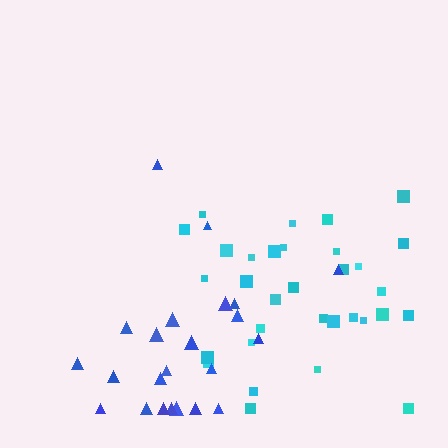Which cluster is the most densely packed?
Cyan.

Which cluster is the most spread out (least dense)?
Blue.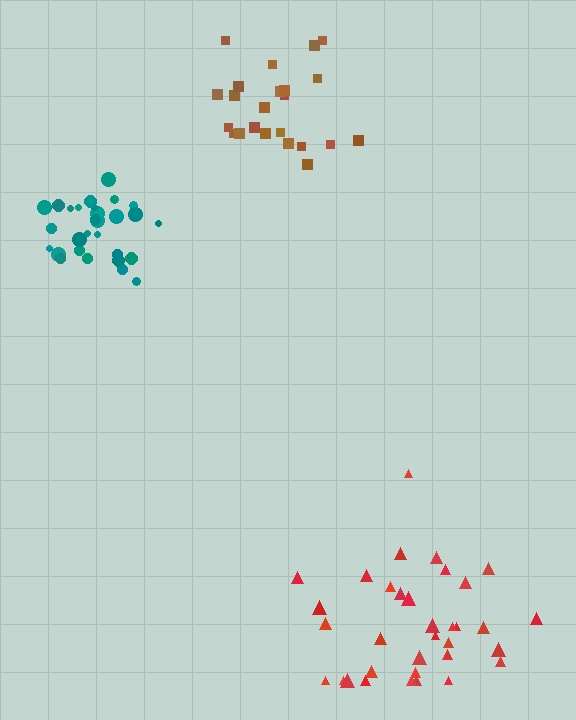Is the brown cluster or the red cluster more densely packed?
Brown.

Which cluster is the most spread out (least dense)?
Red.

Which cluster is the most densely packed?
Teal.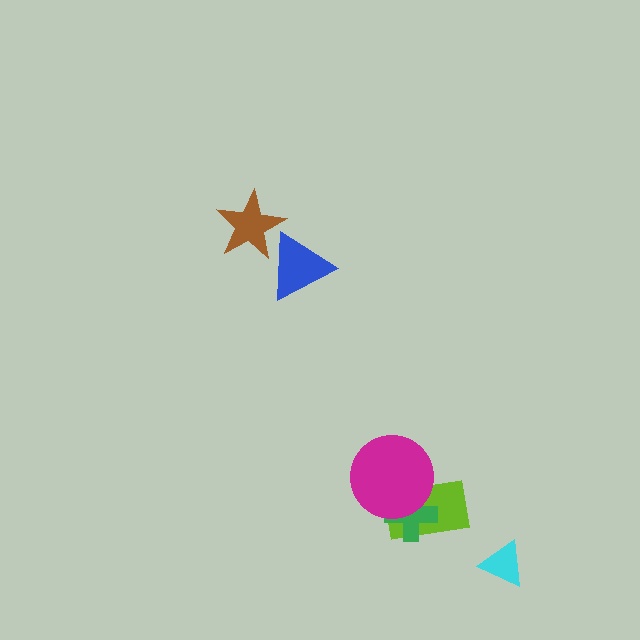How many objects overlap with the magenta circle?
2 objects overlap with the magenta circle.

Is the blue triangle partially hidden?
Yes, it is partially covered by another shape.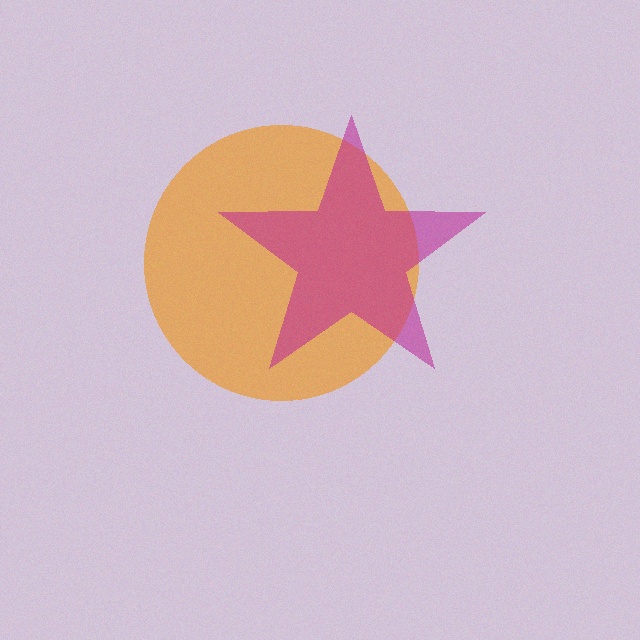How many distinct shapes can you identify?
There are 2 distinct shapes: an orange circle, a magenta star.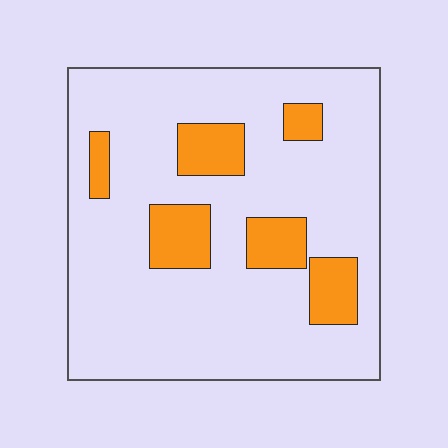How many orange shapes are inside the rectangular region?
6.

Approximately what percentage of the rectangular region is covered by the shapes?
Approximately 15%.